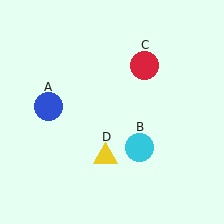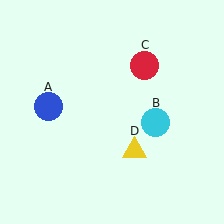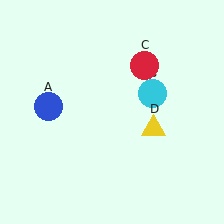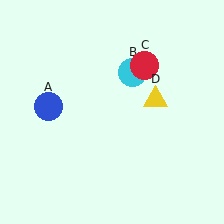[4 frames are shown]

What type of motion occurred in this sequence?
The cyan circle (object B), yellow triangle (object D) rotated counterclockwise around the center of the scene.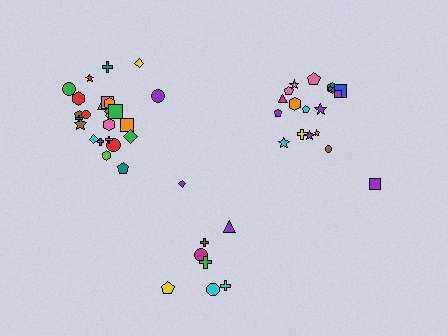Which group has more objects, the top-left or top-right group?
The top-left group.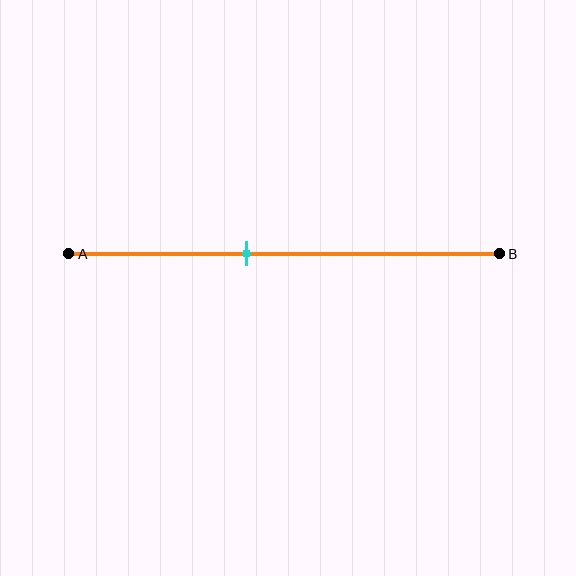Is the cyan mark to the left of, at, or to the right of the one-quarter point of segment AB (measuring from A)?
The cyan mark is to the right of the one-quarter point of segment AB.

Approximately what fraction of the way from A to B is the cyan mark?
The cyan mark is approximately 40% of the way from A to B.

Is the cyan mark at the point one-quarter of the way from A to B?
No, the mark is at about 40% from A, not at the 25% one-quarter point.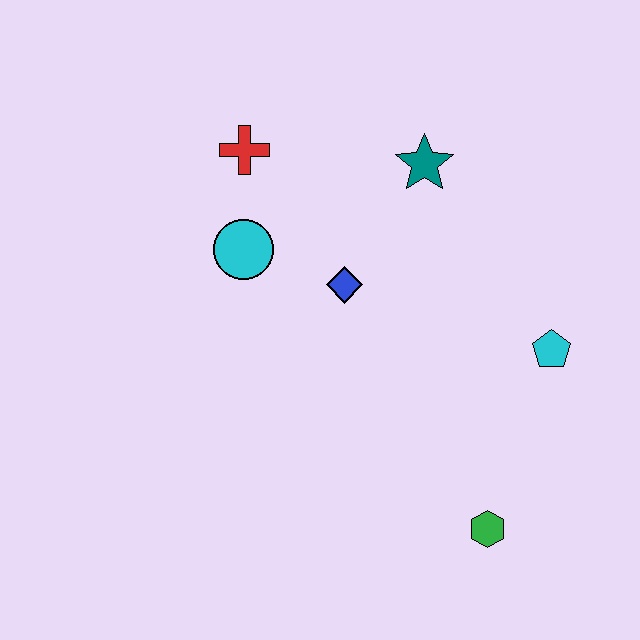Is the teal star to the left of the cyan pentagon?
Yes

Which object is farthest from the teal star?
The green hexagon is farthest from the teal star.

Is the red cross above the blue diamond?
Yes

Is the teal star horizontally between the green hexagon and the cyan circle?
Yes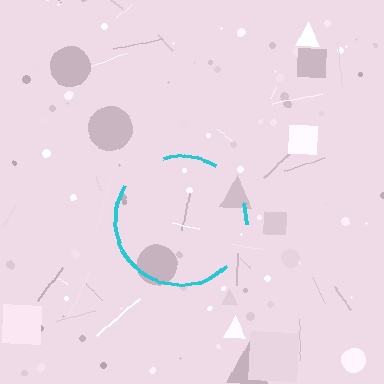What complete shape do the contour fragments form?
The contour fragments form a circle.